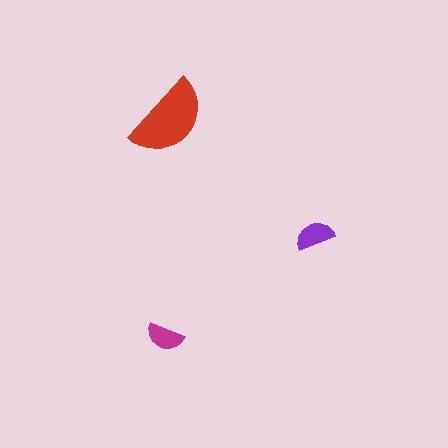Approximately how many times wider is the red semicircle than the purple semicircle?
About 2 times wider.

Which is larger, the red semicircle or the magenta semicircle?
The red one.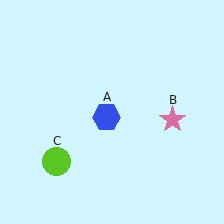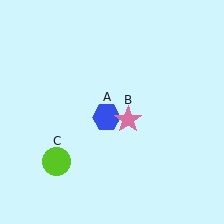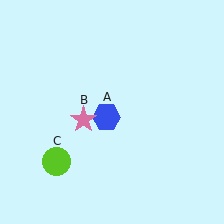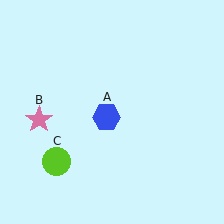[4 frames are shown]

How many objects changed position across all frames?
1 object changed position: pink star (object B).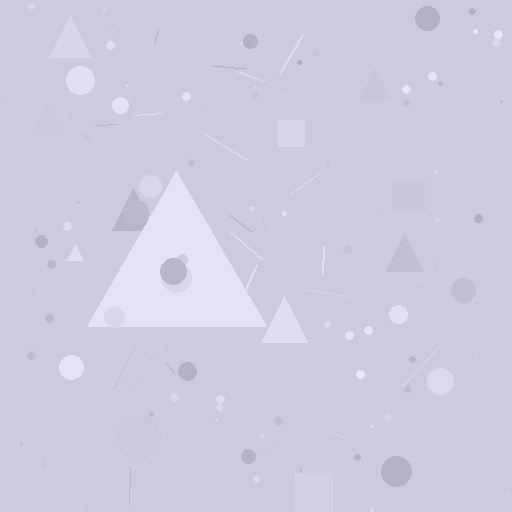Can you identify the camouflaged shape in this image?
The camouflaged shape is a triangle.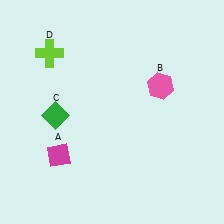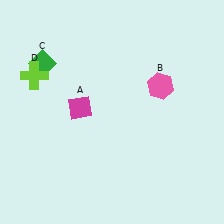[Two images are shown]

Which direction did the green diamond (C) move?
The green diamond (C) moved up.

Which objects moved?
The objects that moved are: the magenta diamond (A), the green diamond (C), the lime cross (D).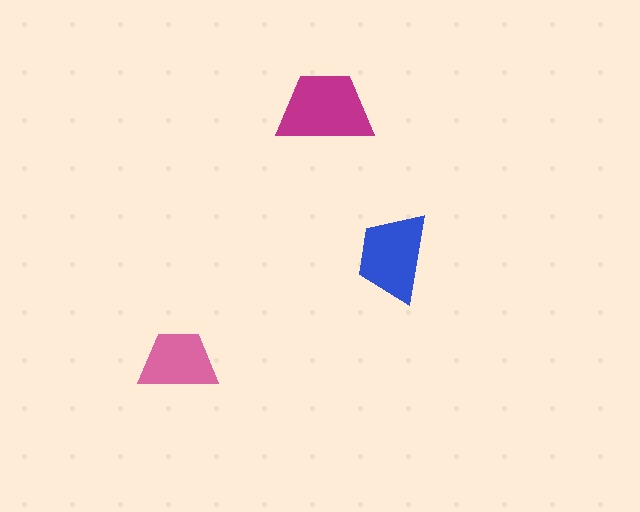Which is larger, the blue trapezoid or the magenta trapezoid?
The magenta one.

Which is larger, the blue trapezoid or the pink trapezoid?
The blue one.